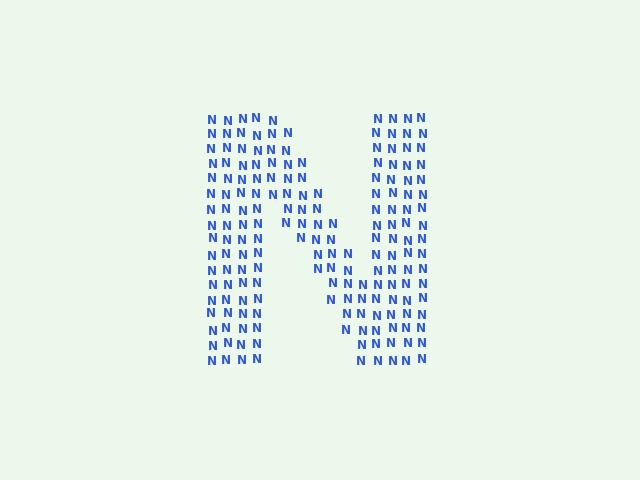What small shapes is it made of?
It is made of small letter N's.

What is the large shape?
The large shape is the letter N.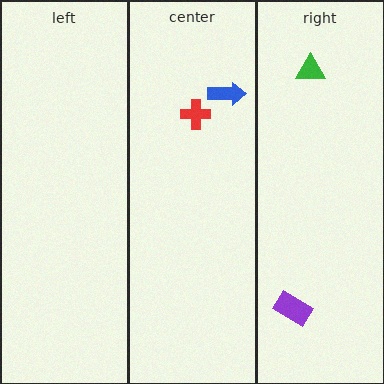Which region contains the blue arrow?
The center region.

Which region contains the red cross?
The center region.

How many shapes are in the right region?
2.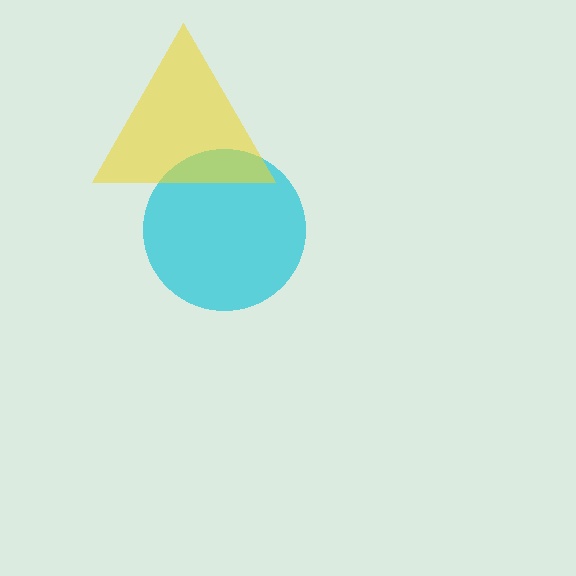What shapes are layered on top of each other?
The layered shapes are: a cyan circle, a yellow triangle.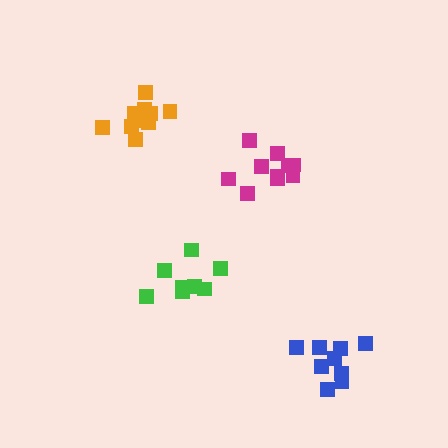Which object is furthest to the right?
The blue cluster is rightmost.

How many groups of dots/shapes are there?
There are 4 groups.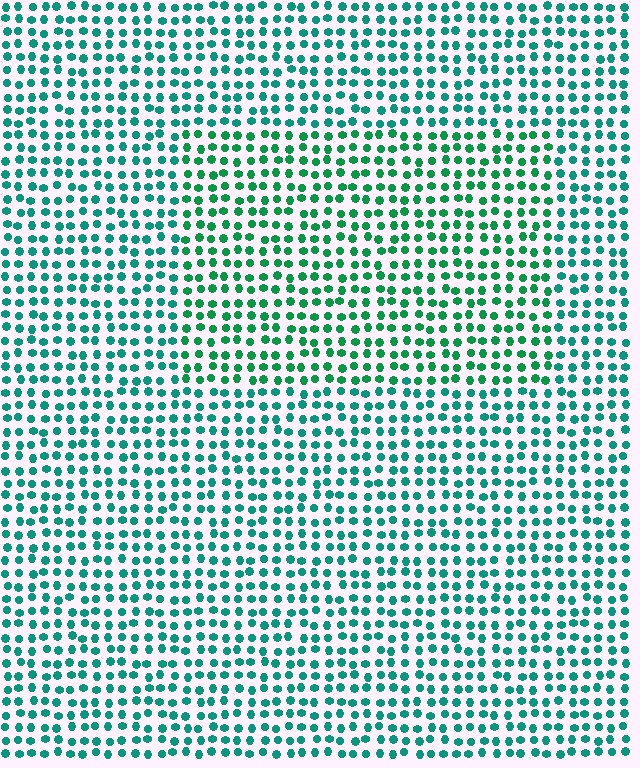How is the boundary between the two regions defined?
The boundary is defined purely by a slight shift in hue (about 23 degrees). Spacing, size, and orientation are identical on both sides.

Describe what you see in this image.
The image is filled with small teal elements in a uniform arrangement. A rectangle-shaped region is visible where the elements are tinted to a slightly different hue, forming a subtle color boundary.